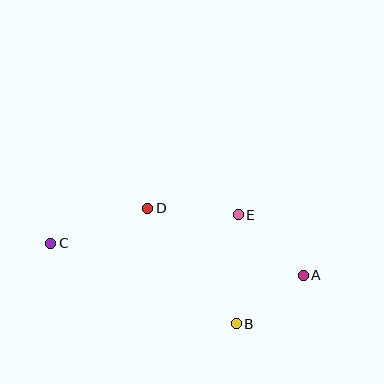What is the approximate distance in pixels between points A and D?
The distance between A and D is approximately 169 pixels.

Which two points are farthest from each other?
Points A and C are farthest from each other.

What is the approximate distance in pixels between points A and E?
The distance between A and E is approximately 89 pixels.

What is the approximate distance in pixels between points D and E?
The distance between D and E is approximately 91 pixels.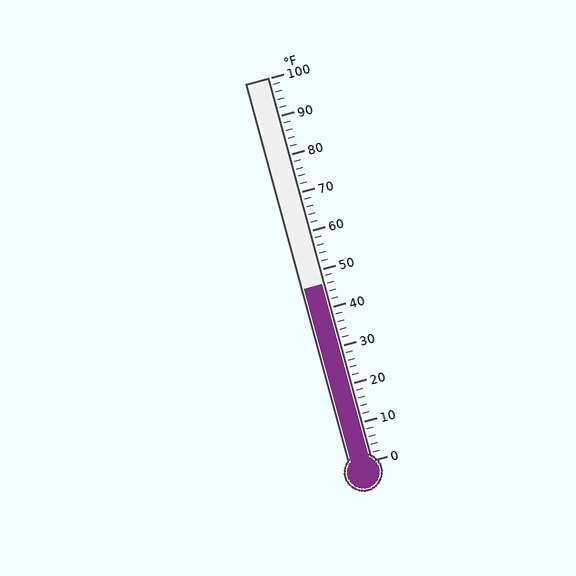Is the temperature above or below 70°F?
The temperature is below 70°F.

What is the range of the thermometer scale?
The thermometer scale ranges from 0°F to 100°F.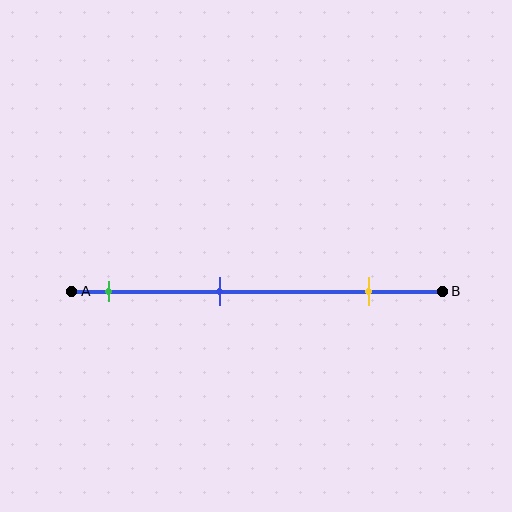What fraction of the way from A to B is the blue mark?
The blue mark is approximately 40% (0.4) of the way from A to B.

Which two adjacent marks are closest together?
The green and blue marks are the closest adjacent pair.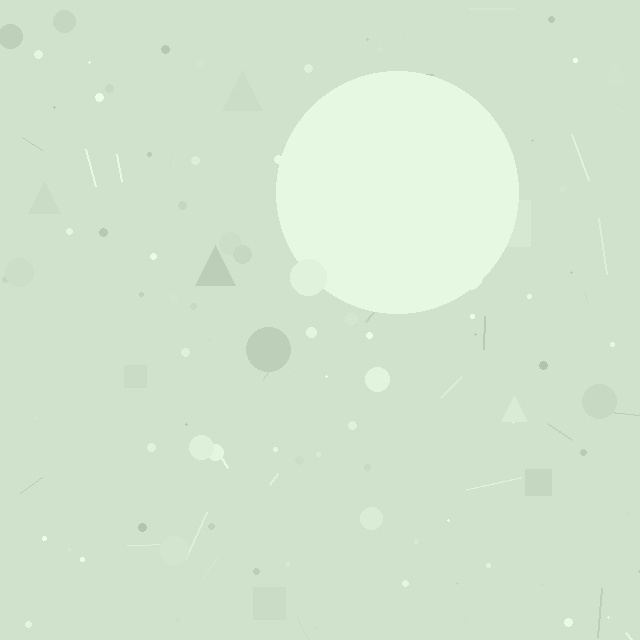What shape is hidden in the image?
A circle is hidden in the image.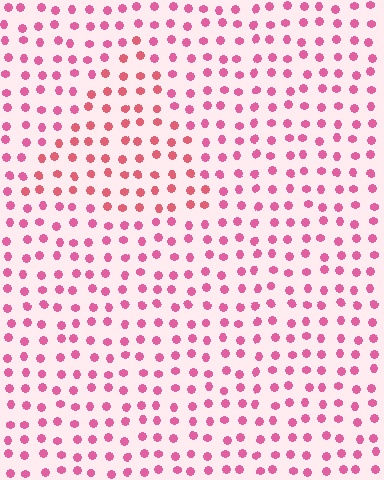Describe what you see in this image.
The image is filled with small pink elements in a uniform arrangement. A triangle-shaped region is visible where the elements are tinted to a slightly different hue, forming a subtle color boundary.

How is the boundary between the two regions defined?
The boundary is defined purely by a slight shift in hue (about 20 degrees). Spacing, size, and orientation are identical on both sides.